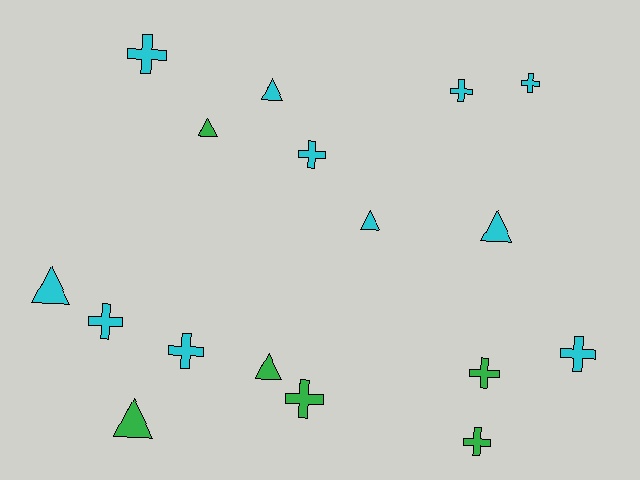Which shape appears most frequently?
Cross, with 10 objects.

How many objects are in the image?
There are 17 objects.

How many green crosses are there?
There are 3 green crosses.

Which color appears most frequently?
Cyan, with 11 objects.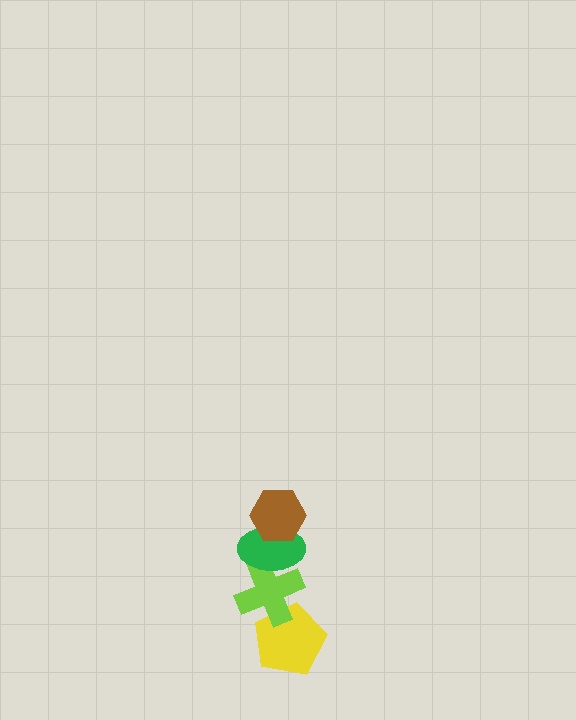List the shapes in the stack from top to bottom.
From top to bottom: the brown hexagon, the green ellipse, the lime cross, the yellow pentagon.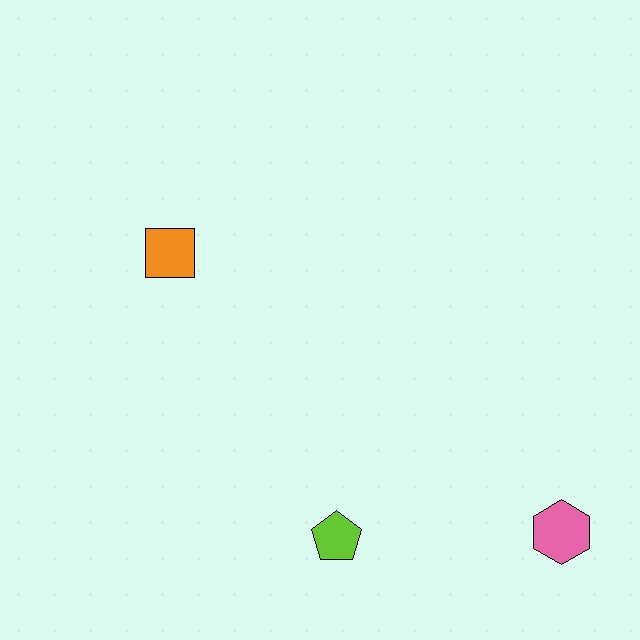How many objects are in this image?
There are 3 objects.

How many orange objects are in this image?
There is 1 orange object.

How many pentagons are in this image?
There is 1 pentagon.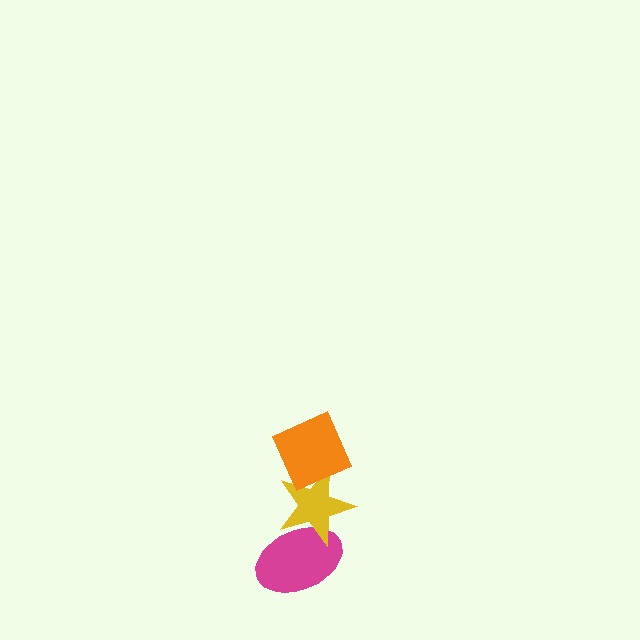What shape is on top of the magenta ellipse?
The yellow star is on top of the magenta ellipse.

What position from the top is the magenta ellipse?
The magenta ellipse is 3rd from the top.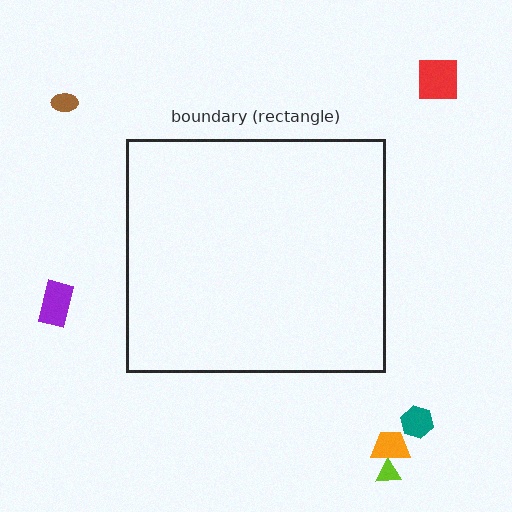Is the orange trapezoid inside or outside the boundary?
Outside.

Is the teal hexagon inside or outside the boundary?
Outside.